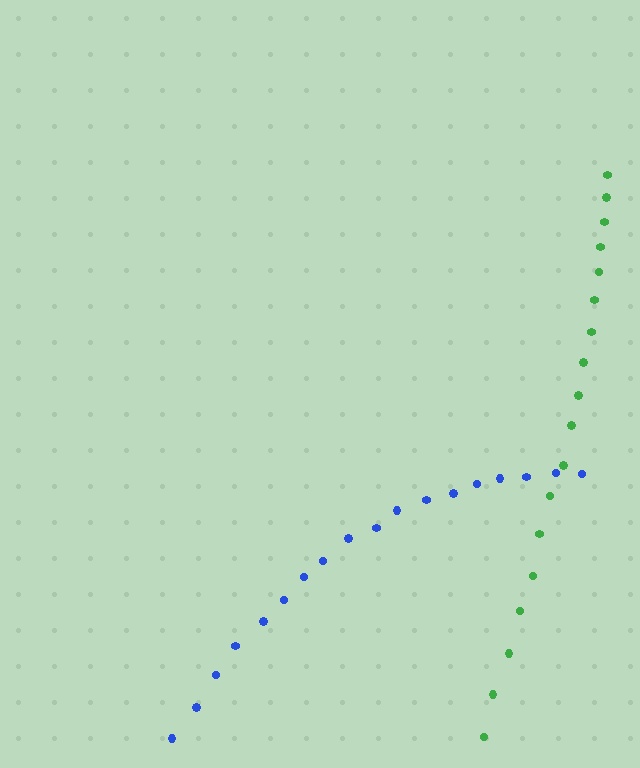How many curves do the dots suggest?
There are 2 distinct paths.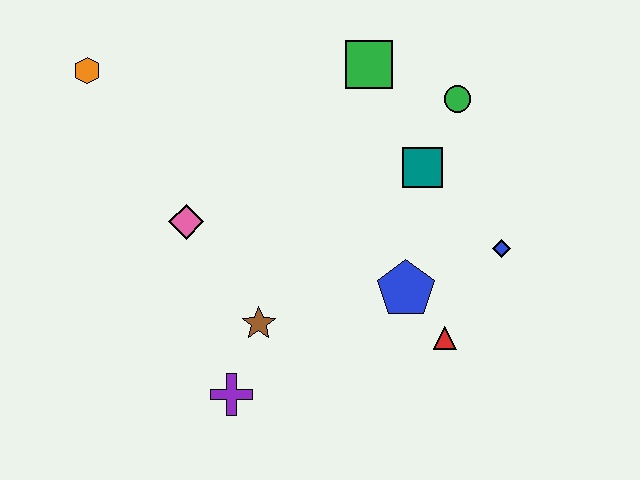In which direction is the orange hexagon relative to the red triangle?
The orange hexagon is to the left of the red triangle.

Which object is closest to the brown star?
The purple cross is closest to the brown star.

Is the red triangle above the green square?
No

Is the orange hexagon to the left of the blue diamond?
Yes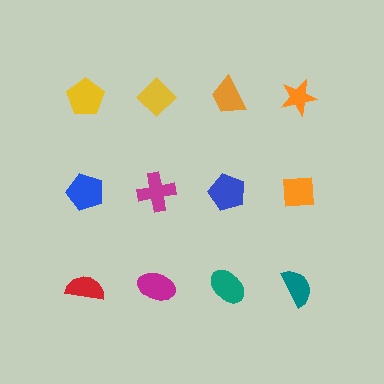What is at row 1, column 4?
An orange star.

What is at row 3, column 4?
A teal semicircle.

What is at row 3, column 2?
A magenta ellipse.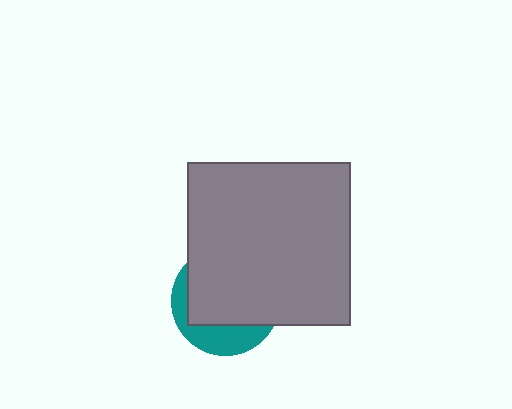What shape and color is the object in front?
The object in front is a gray square.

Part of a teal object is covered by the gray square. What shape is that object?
It is a circle.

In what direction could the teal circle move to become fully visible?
The teal circle could move toward the lower-left. That would shift it out from behind the gray square entirely.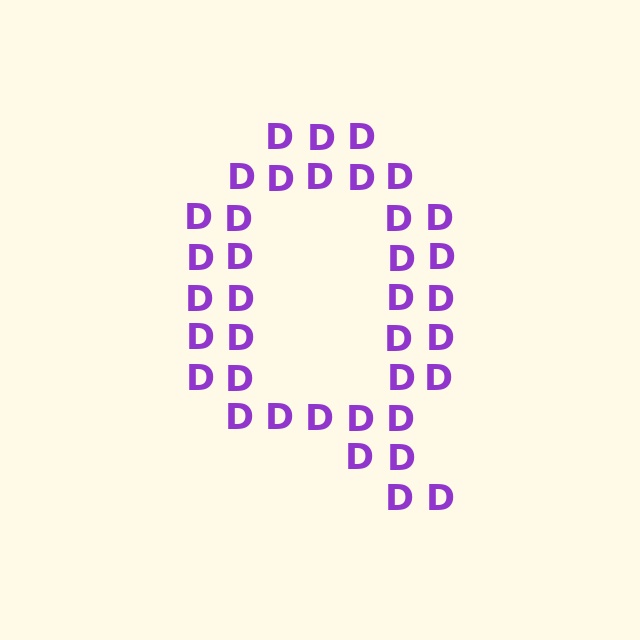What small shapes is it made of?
It is made of small letter D's.